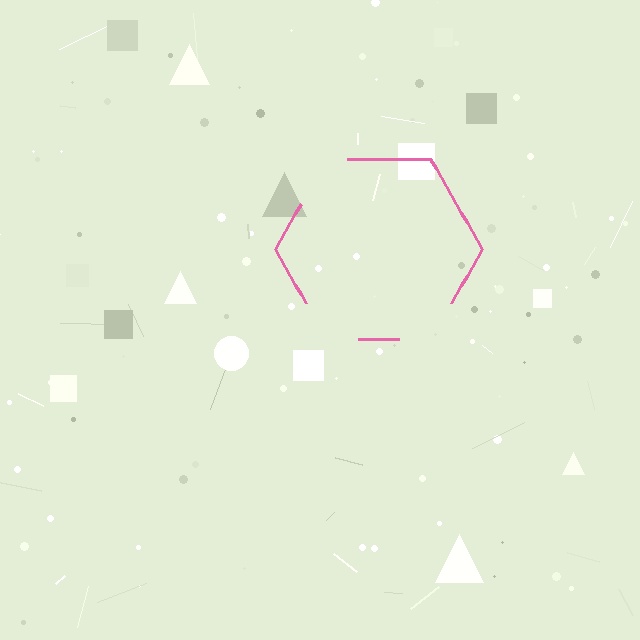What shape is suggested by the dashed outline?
The dashed outline suggests a hexagon.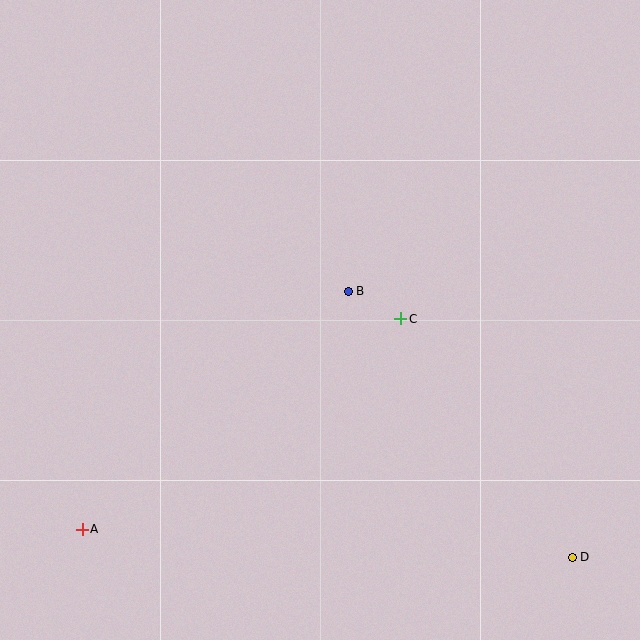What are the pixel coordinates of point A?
Point A is at (82, 529).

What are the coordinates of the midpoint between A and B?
The midpoint between A and B is at (215, 410).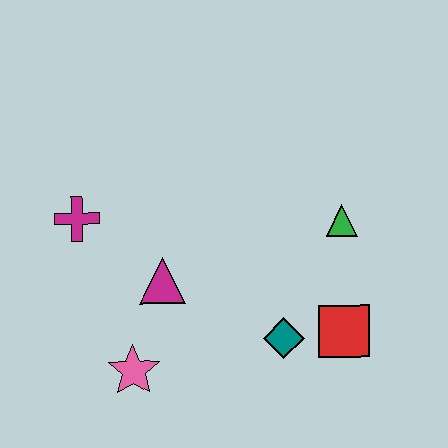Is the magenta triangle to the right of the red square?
No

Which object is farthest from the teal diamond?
The magenta cross is farthest from the teal diamond.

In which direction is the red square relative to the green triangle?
The red square is below the green triangle.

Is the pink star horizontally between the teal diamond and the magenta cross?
Yes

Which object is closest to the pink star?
The magenta triangle is closest to the pink star.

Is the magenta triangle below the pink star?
No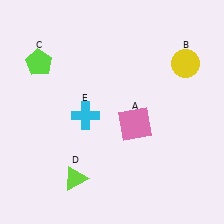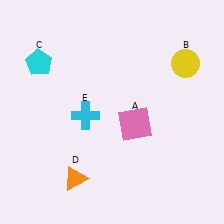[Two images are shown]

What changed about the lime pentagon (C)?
In Image 1, C is lime. In Image 2, it changed to cyan.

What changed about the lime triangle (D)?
In Image 1, D is lime. In Image 2, it changed to orange.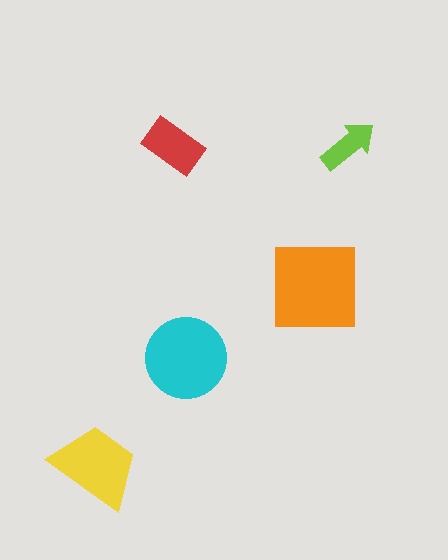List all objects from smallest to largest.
The lime arrow, the red rectangle, the yellow trapezoid, the cyan circle, the orange square.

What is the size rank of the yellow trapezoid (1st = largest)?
3rd.